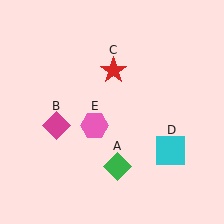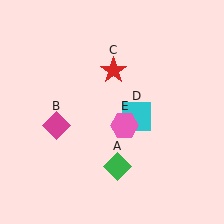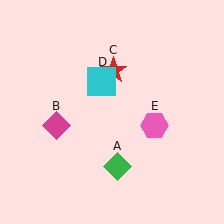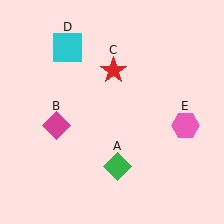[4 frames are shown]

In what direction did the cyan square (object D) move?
The cyan square (object D) moved up and to the left.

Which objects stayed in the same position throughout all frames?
Green diamond (object A) and magenta diamond (object B) and red star (object C) remained stationary.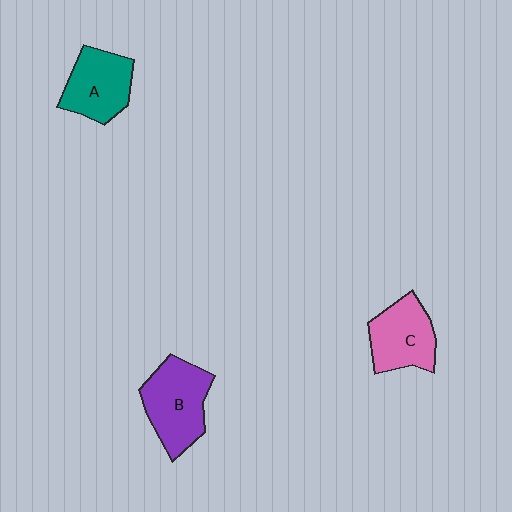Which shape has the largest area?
Shape B (purple).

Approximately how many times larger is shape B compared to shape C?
Approximately 1.2 times.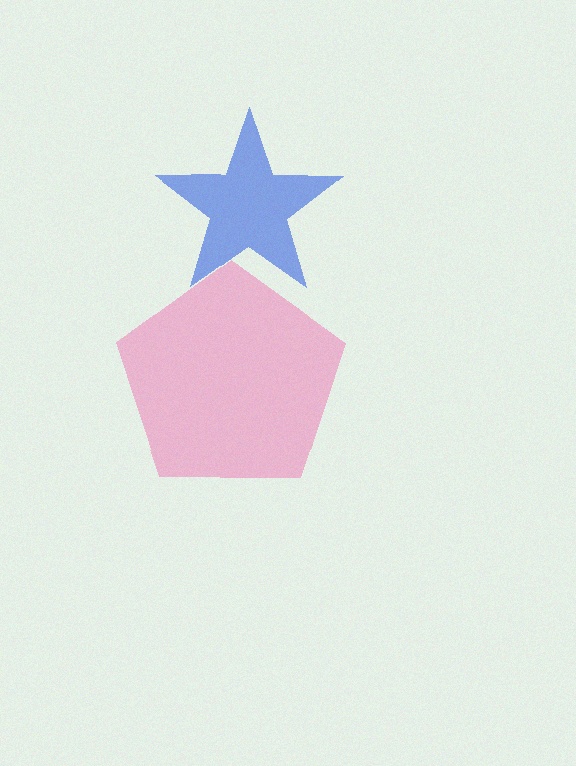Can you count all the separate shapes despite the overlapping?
Yes, there are 2 separate shapes.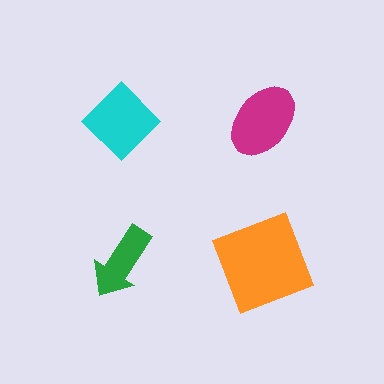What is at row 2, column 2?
An orange square.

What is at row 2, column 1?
A green arrow.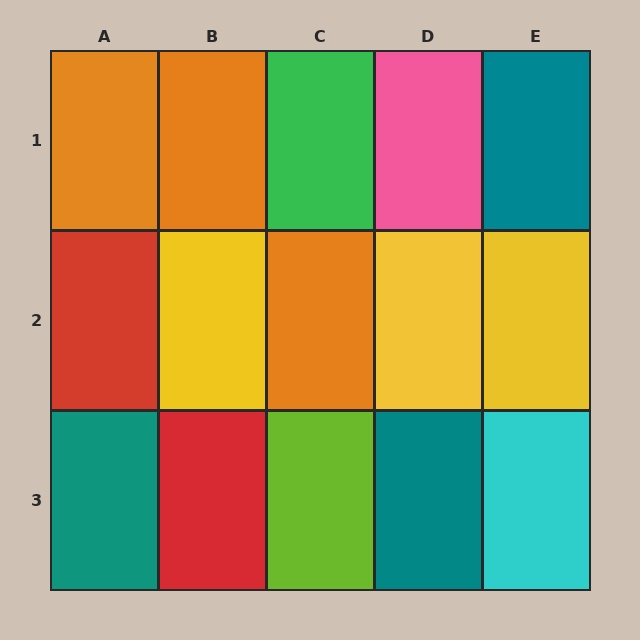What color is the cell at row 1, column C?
Green.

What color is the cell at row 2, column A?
Red.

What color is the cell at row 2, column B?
Yellow.